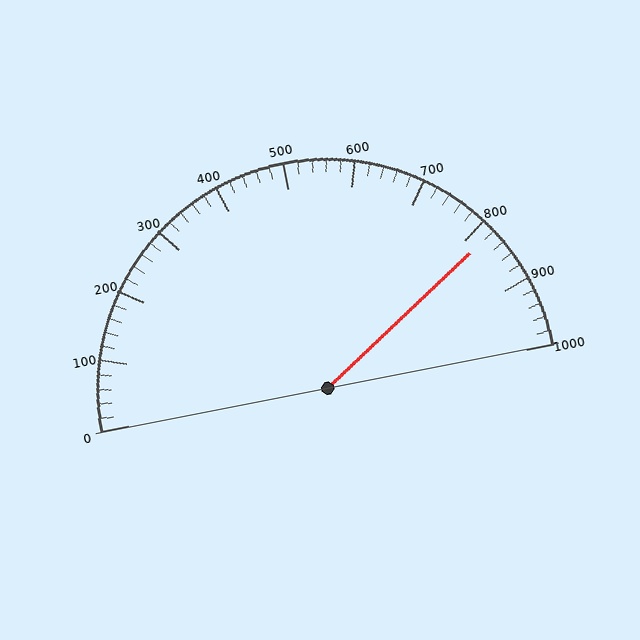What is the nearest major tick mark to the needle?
The nearest major tick mark is 800.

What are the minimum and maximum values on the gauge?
The gauge ranges from 0 to 1000.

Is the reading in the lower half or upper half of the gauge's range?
The reading is in the upper half of the range (0 to 1000).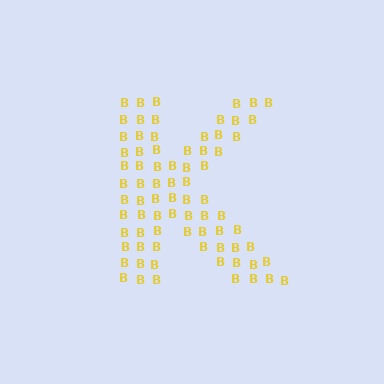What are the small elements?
The small elements are letter B's.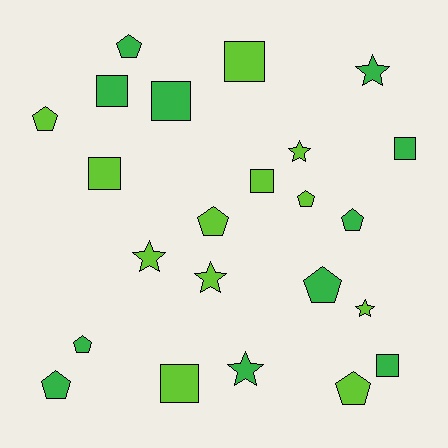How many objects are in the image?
There are 23 objects.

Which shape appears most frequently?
Pentagon, with 9 objects.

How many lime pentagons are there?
There are 4 lime pentagons.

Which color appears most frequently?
Lime, with 12 objects.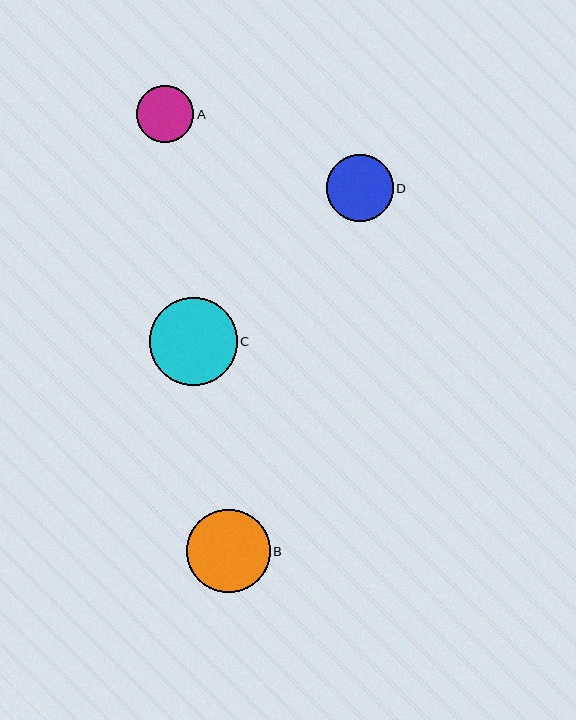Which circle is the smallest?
Circle A is the smallest with a size of approximately 57 pixels.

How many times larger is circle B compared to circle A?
Circle B is approximately 1.5 times the size of circle A.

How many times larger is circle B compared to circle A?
Circle B is approximately 1.5 times the size of circle A.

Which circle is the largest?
Circle C is the largest with a size of approximately 88 pixels.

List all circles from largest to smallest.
From largest to smallest: C, B, D, A.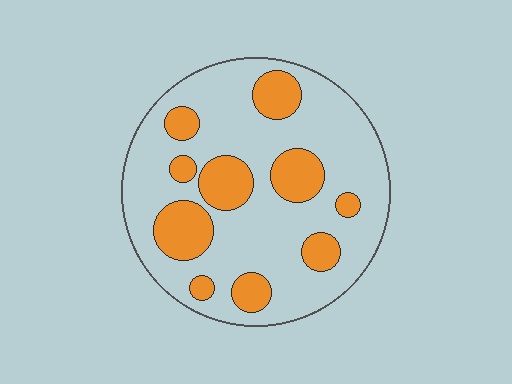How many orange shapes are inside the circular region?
10.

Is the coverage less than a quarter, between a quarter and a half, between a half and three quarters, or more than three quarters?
Between a quarter and a half.